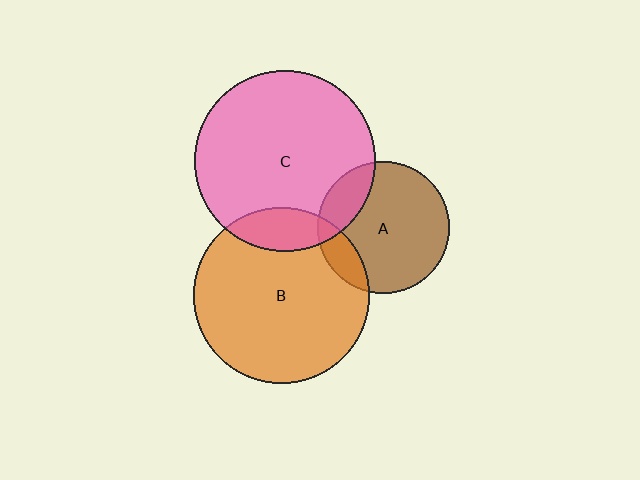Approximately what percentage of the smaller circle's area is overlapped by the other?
Approximately 15%.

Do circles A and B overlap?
Yes.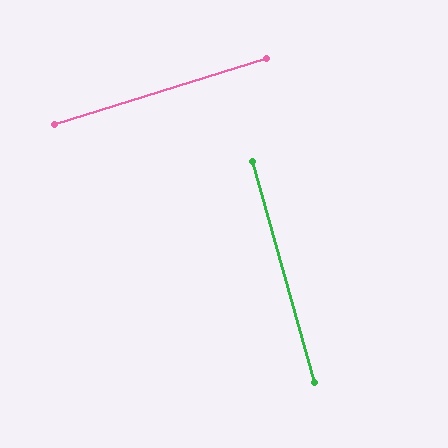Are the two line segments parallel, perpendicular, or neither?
Perpendicular — they meet at approximately 88°.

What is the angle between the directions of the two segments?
Approximately 88 degrees.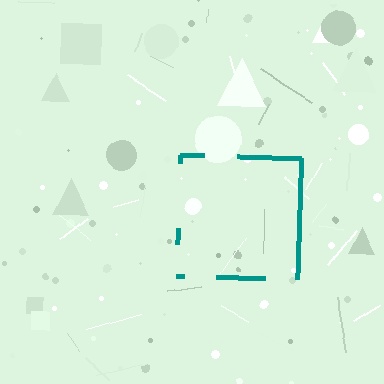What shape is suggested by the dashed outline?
The dashed outline suggests a square.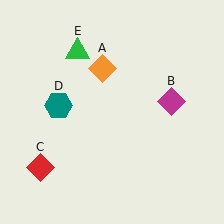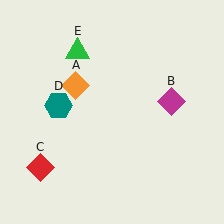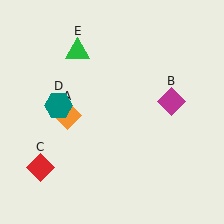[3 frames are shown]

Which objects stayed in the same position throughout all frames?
Magenta diamond (object B) and red diamond (object C) and teal hexagon (object D) and green triangle (object E) remained stationary.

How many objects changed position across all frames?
1 object changed position: orange diamond (object A).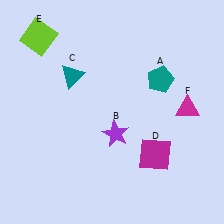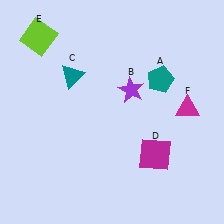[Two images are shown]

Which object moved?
The purple star (B) moved up.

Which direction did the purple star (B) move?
The purple star (B) moved up.